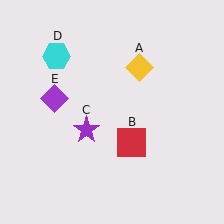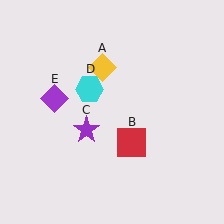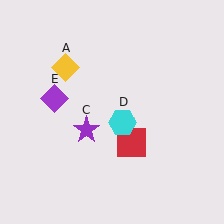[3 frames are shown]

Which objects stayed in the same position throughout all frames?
Red square (object B) and purple star (object C) and purple diamond (object E) remained stationary.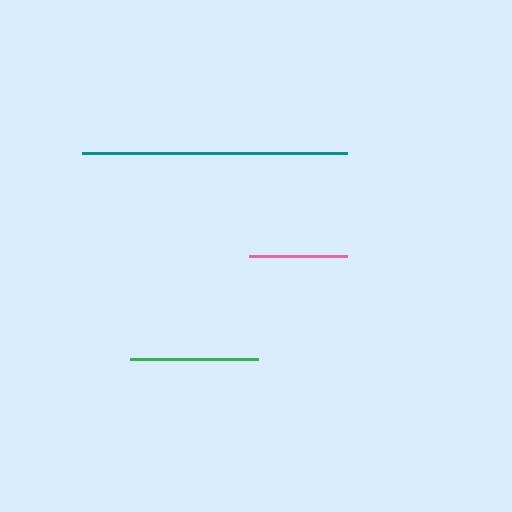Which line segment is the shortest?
The pink line is the shortest at approximately 98 pixels.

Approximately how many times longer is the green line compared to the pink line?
The green line is approximately 1.3 times the length of the pink line.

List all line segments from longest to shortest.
From longest to shortest: teal, green, pink.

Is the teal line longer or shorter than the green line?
The teal line is longer than the green line.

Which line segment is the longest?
The teal line is the longest at approximately 265 pixels.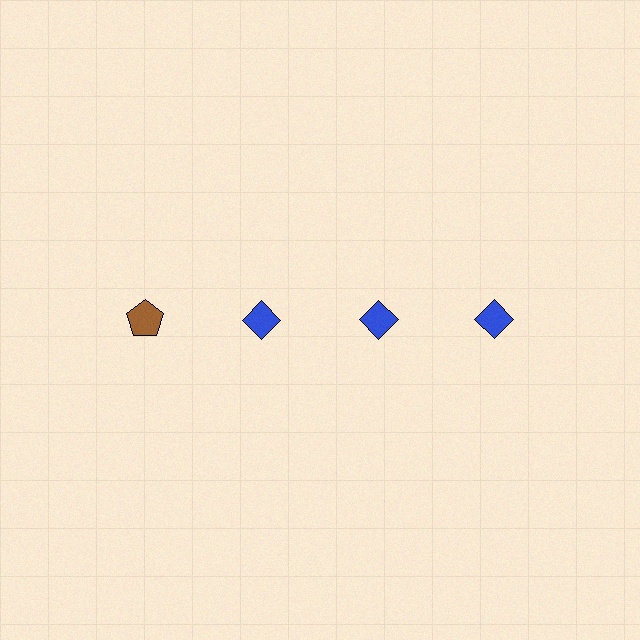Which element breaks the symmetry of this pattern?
The brown pentagon in the top row, leftmost column breaks the symmetry. All other shapes are blue diamonds.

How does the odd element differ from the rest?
It differs in both color (brown instead of blue) and shape (pentagon instead of diamond).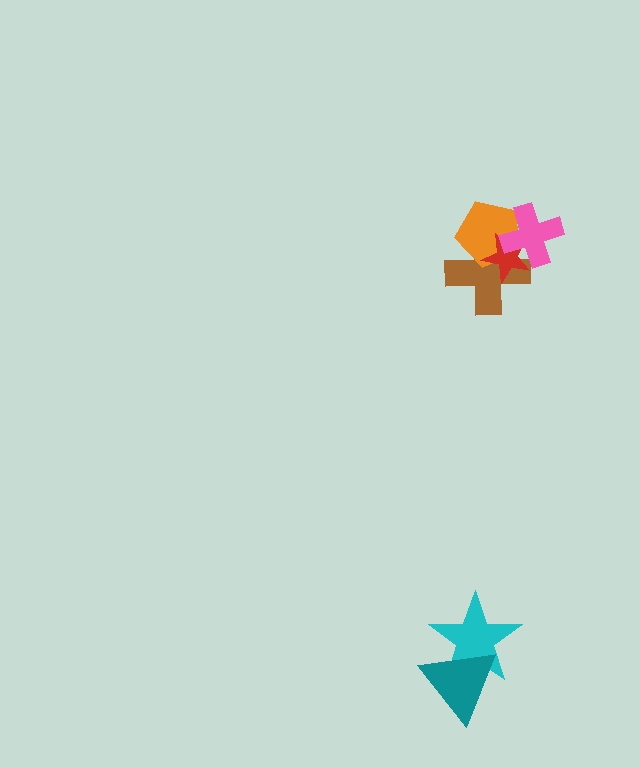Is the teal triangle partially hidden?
No, no other shape covers it.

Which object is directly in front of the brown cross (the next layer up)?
The orange pentagon is directly in front of the brown cross.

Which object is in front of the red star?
The pink cross is in front of the red star.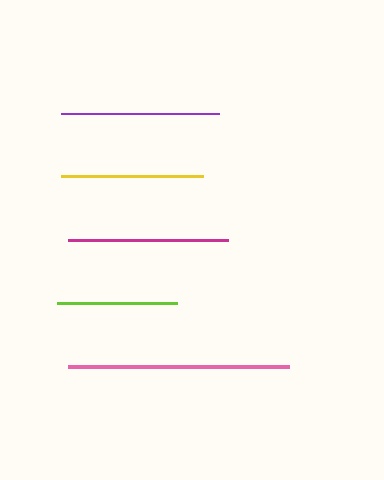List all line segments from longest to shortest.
From longest to shortest: pink, magenta, purple, yellow, lime.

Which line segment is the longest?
The pink line is the longest at approximately 222 pixels.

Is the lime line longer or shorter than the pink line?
The pink line is longer than the lime line.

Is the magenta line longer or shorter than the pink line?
The pink line is longer than the magenta line.